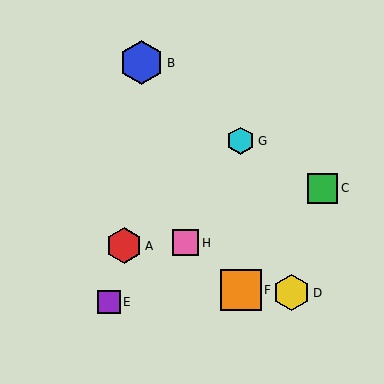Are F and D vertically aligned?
No, F is at x≈241 and D is at x≈291.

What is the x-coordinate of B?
Object B is at x≈142.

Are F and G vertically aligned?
Yes, both are at x≈241.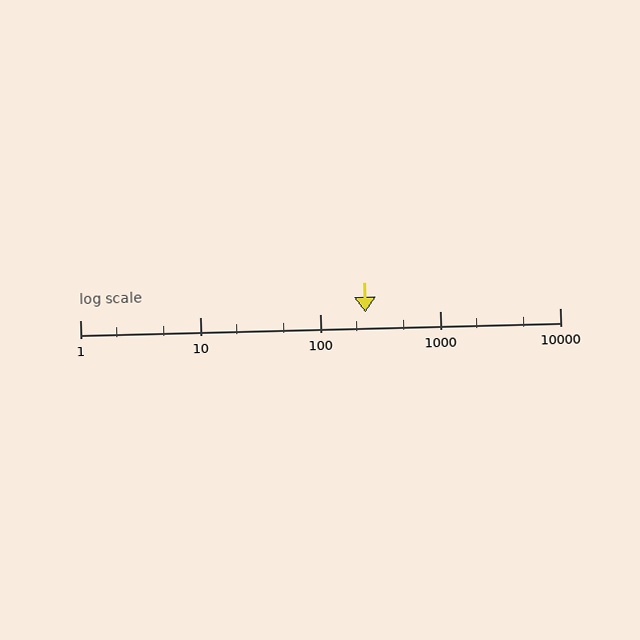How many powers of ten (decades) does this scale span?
The scale spans 4 decades, from 1 to 10000.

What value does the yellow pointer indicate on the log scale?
The pointer indicates approximately 240.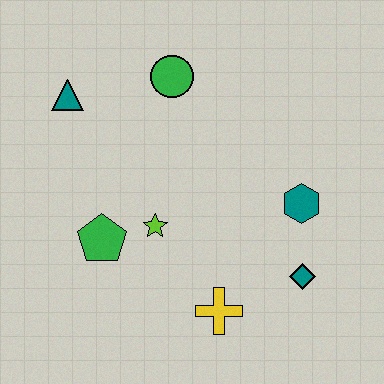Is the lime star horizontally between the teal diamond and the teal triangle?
Yes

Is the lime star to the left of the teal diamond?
Yes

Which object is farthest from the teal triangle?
The teal diamond is farthest from the teal triangle.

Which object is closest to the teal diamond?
The teal hexagon is closest to the teal diamond.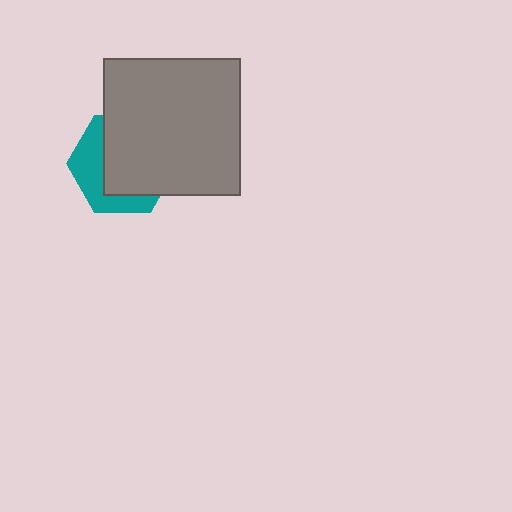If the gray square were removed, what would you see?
You would see the complete teal hexagon.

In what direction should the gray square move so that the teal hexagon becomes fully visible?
The gray square should move toward the upper-right. That is the shortest direction to clear the overlap and leave the teal hexagon fully visible.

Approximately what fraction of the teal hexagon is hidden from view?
Roughly 61% of the teal hexagon is hidden behind the gray square.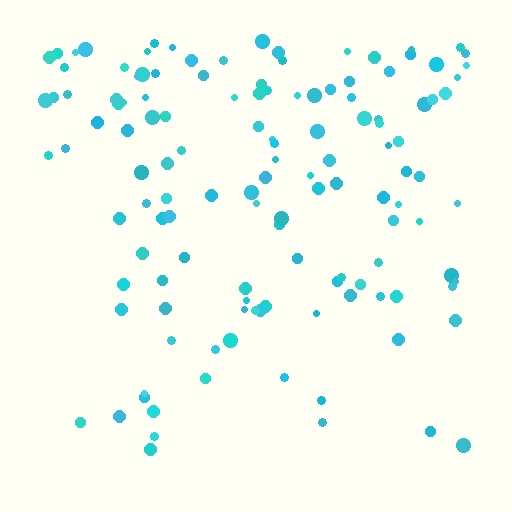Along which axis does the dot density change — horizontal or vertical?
Vertical.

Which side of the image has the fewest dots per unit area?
The bottom.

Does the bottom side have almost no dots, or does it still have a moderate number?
Still a moderate number, just noticeably fewer than the top.